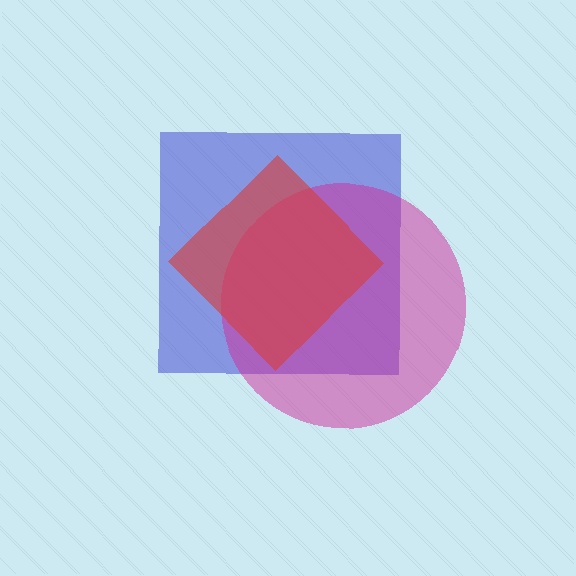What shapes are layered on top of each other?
The layered shapes are: a blue square, a magenta circle, a red diamond.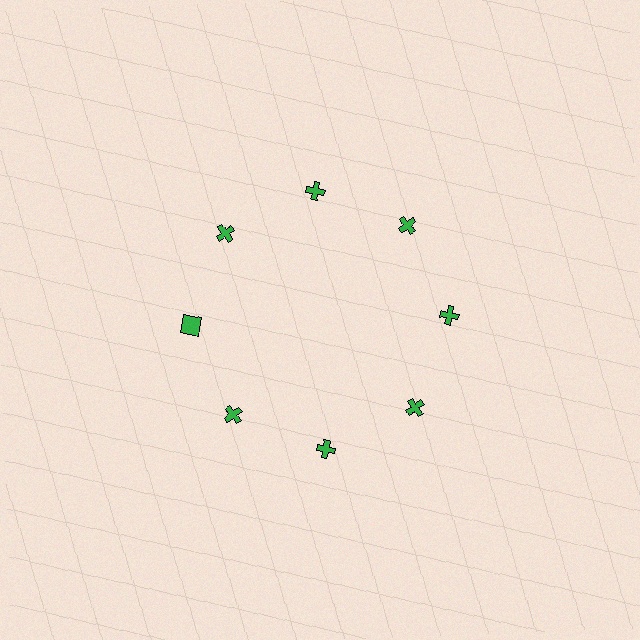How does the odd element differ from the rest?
It has a different shape: square instead of cross.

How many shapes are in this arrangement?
There are 8 shapes arranged in a ring pattern.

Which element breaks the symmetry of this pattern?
The green square at roughly the 9 o'clock position breaks the symmetry. All other shapes are green crosses.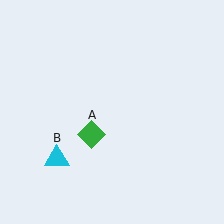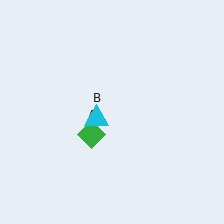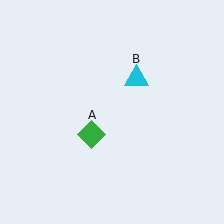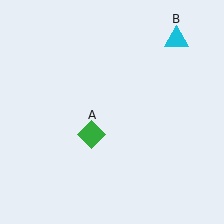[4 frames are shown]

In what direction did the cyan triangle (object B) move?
The cyan triangle (object B) moved up and to the right.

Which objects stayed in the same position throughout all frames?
Green diamond (object A) remained stationary.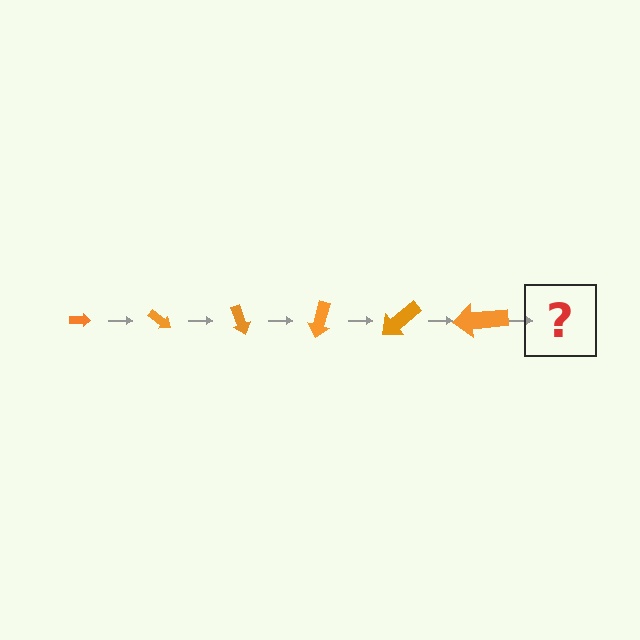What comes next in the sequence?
The next element should be an arrow, larger than the previous one and rotated 210 degrees from the start.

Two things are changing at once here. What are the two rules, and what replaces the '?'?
The two rules are that the arrow grows larger each step and it rotates 35 degrees each step. The '?' should be an arrow, larger than the previous one and rotated 210 degrees from the start.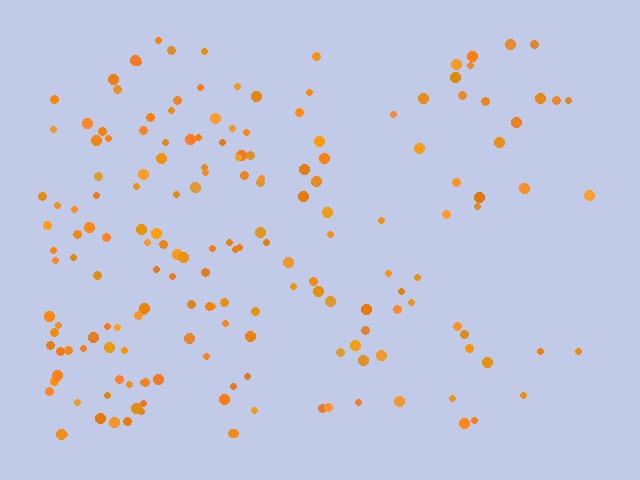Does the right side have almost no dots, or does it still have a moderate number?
Still a moderate number, just noticeably fewer than the left.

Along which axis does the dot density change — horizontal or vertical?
Horizontal.